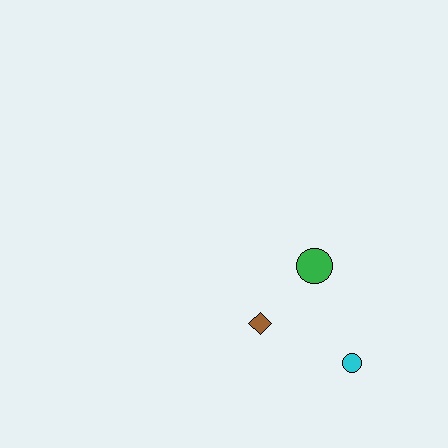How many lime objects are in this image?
There are no lime objects.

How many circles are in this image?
There are 2 circles.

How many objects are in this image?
There are 3 objects.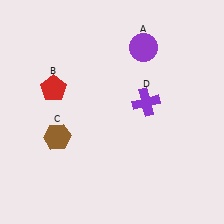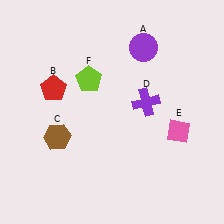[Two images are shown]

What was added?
A pink diamond (E), a lime pentagon (F) were added in Image 2.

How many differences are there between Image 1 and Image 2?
There are 2 differences between the two images.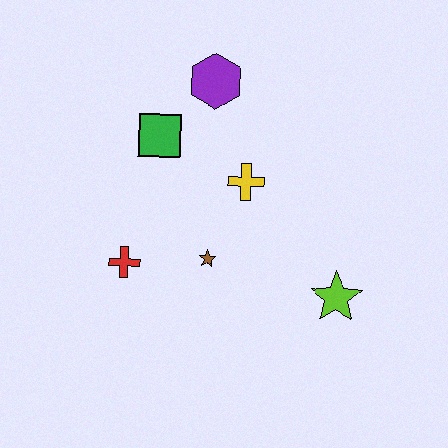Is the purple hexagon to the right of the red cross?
Yes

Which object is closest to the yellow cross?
The brown star is closest to the yellow cross.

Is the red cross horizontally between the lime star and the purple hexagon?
No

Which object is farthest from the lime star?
The purple hexagon is farthest from the lime star.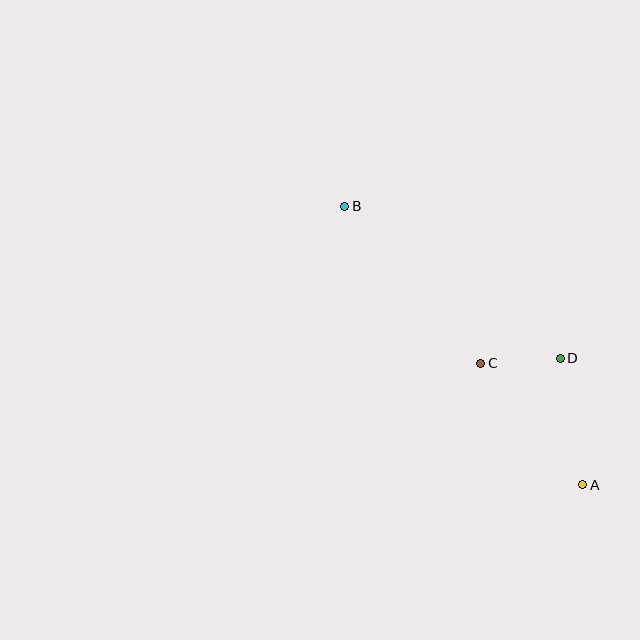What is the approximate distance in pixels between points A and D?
The distance between A and D is approximately 129 pixels.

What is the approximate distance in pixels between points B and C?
The distance between B and C is approximately 208 pixels.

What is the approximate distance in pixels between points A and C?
The distance between A and C is approximately 159 pixels.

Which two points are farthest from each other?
Points A and B are farthest from each other.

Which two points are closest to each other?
Points C and D are closest to each other.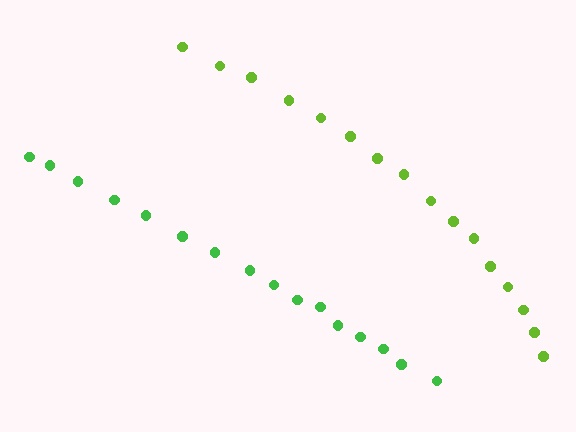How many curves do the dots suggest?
There are 2 distinct paths.